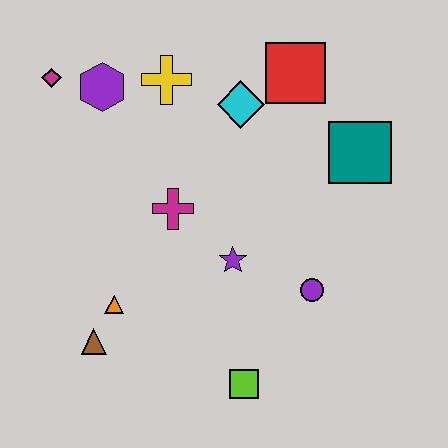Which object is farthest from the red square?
The brown triangle is farthest from the red square.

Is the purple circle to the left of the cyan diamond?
No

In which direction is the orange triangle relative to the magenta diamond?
The orange triangle is below the magenta diamond.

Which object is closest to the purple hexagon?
The magenta diamond is closest to the purple hexagon.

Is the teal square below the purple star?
No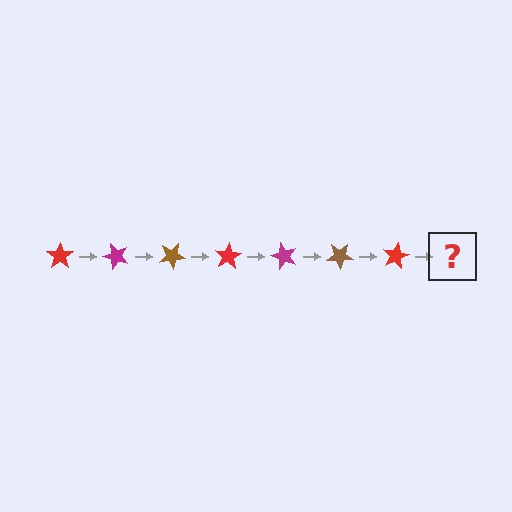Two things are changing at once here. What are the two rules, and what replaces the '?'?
The two rules are that it rotates 50 degrees each step and the color cycles through red, magenta, and brown. The '?' should be a magenta star, rotated 350 degrees from the start.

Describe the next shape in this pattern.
It should be a magenta star, rotated 350 degrees from the start.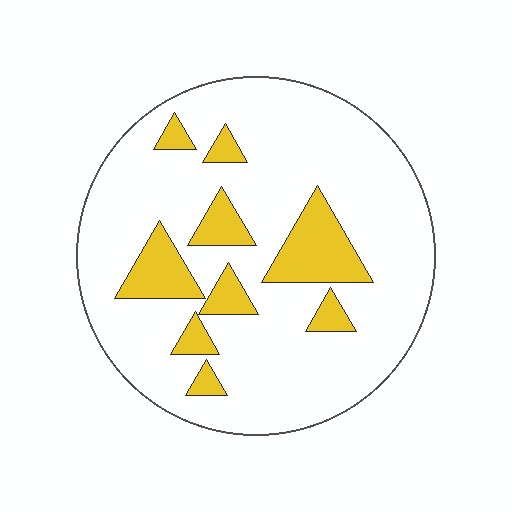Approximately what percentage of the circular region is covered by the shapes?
Approximately 20%.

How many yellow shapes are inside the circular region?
9.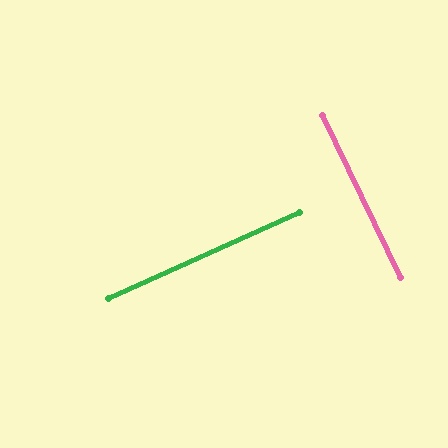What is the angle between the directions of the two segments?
Approximately 89 degrees.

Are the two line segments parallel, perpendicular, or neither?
Perpendicular — they meet at approximately 89°.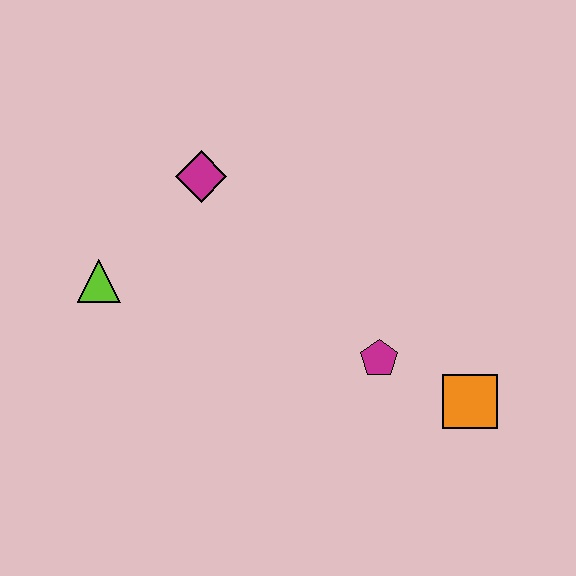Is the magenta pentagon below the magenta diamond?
Yes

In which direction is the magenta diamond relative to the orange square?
The magenta diamond is to the left of the orange square.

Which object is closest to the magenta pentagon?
The orange square is closest to the magenta pentagon.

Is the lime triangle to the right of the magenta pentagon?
No